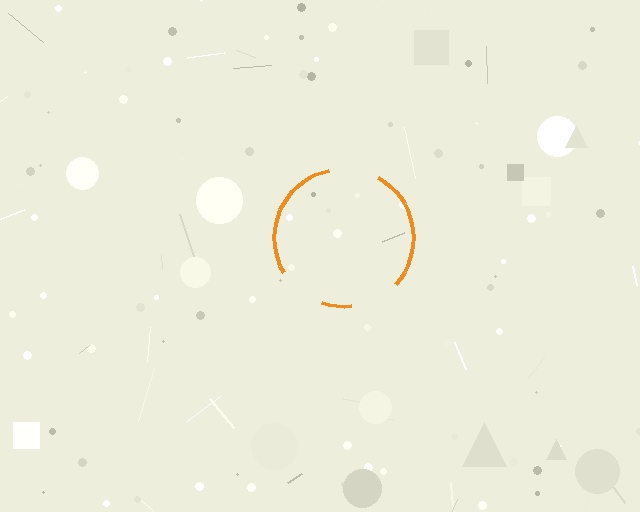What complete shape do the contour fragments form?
The contour fragments form a circle.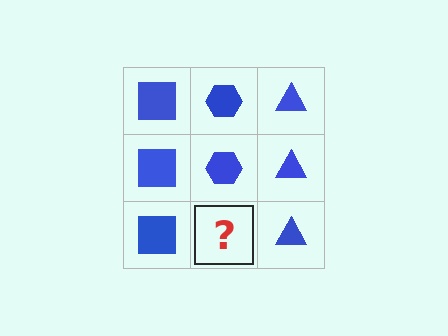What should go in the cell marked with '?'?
The missing cell should contain a blue hexagon.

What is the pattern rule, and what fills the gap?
The rule is that each column has a consistent shape. The gap should be filled with a blue hexagon.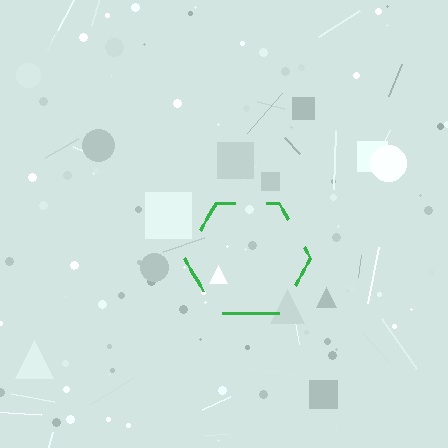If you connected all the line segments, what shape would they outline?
They would outline a hexagon.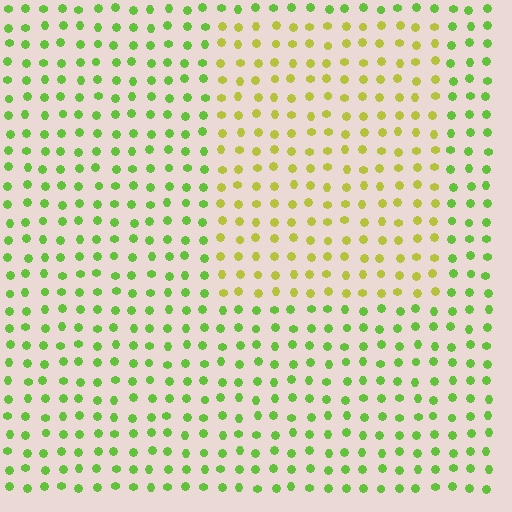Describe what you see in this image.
The image is filled with small lime elements in a uniform arrangement. A rectangle-shaped region is visible where the elements are tinted to a slightly different hue, forming a subtle color boundary.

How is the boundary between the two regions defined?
The boundary is defined purely by a slight shift in hue (about 36 degrees). Spacing, size, and orientation are identical on both sides.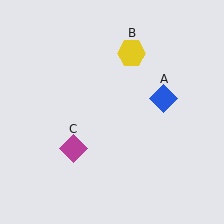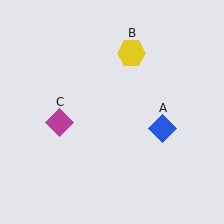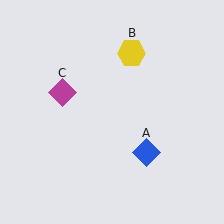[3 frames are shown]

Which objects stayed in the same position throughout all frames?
Yellow hexagon (object B) remained stationary.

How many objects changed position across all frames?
2 objects changed position: blue diamond (object A), magenta diamond (object C).